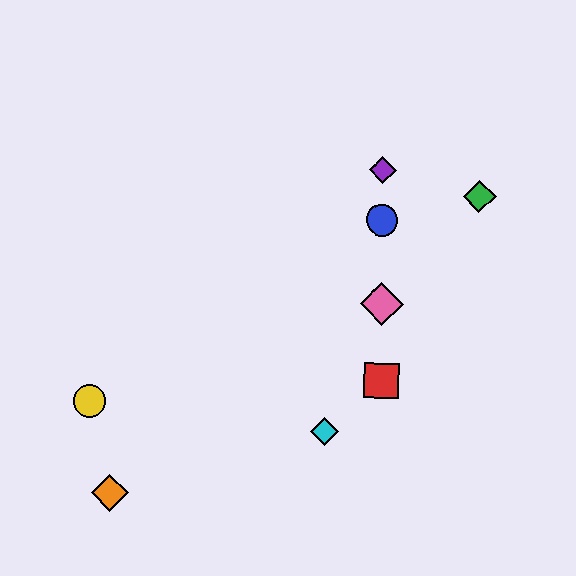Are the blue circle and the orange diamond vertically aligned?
No, the blue circle is at x≈382 and the orange diamond is at x≈110.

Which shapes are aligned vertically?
The red square, the blue circle, the purple diamond, the pink diamond are aligned vertically.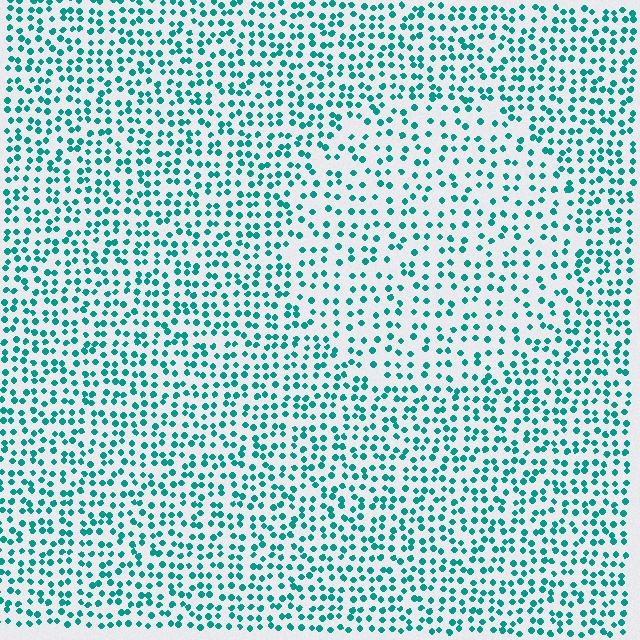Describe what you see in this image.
The image contains small teal elements arranged at two different densities. A circle-shaped region is visible where the elements are less densely packed than the surrounding area.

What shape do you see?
I see a circle.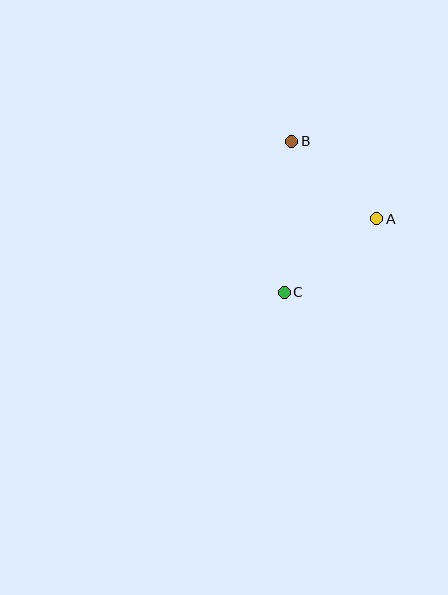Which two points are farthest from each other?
Points B and C are farthest from each other.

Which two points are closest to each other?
Points A and B are closest to each other.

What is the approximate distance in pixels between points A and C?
The distance between A and C is approximately 118 pixels.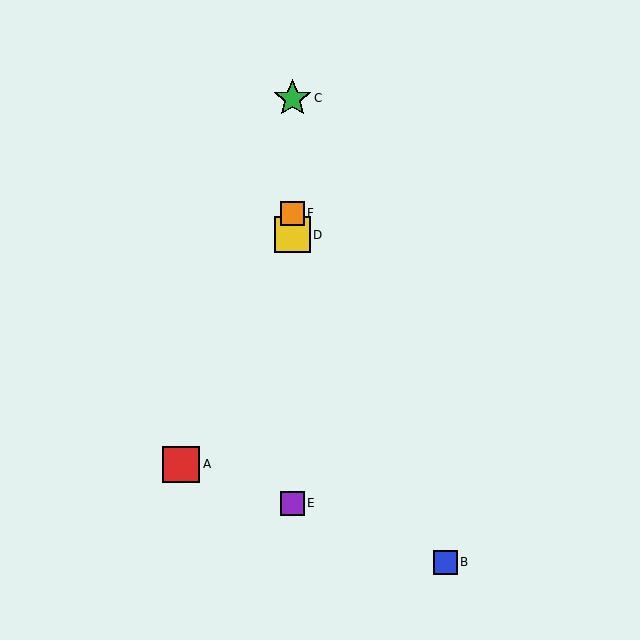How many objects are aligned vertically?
4 objects (C, D, E, F) are aligned vertically.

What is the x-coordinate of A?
Object A is at x≈181.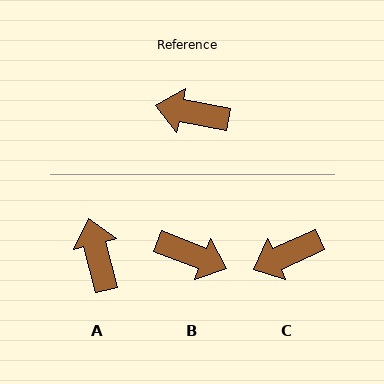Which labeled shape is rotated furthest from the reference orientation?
B, about 169 degrees away.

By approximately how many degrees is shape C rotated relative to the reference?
Approximately 35 degrees counter-clockwise.